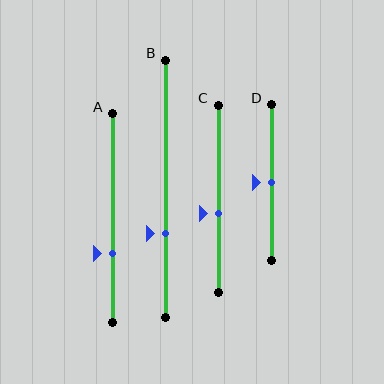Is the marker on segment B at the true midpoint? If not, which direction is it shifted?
No, the marker on segment B is shifted downward by about 18% of the segment length.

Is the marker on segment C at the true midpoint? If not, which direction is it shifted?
No, the marker on segment C is shifted downward by about 8% of the segment length.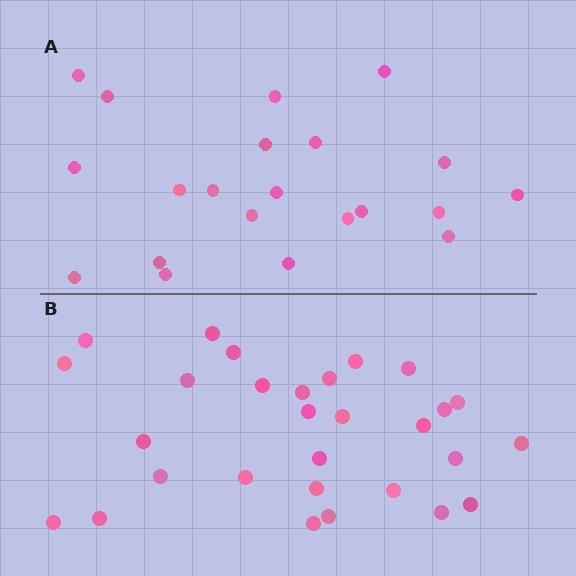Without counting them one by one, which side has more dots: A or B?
Region B (the bottom region) has more dots.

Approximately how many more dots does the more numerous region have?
Region B has roughly 8 or so more dots than region A.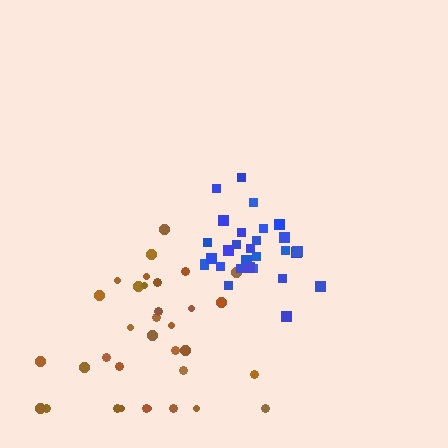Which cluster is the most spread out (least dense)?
Brown.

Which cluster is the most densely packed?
Blue.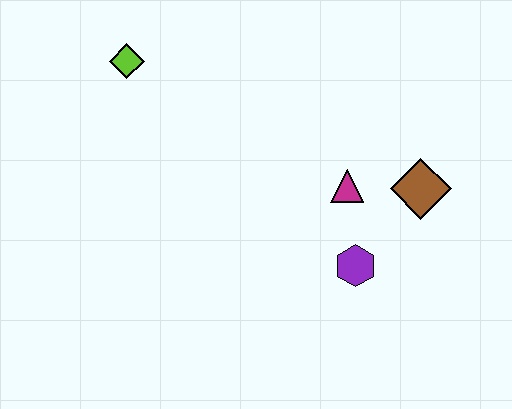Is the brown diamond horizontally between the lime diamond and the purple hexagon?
No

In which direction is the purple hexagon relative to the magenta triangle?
The purple hexagon is below the magenta triangle.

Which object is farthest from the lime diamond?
The brown diamond is farthest from the lime diamond.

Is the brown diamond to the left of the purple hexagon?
No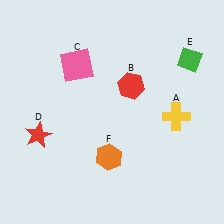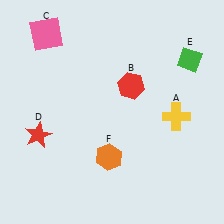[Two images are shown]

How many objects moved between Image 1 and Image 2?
1 object moved between the two images.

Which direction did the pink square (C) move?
The pink square (C) moved up.